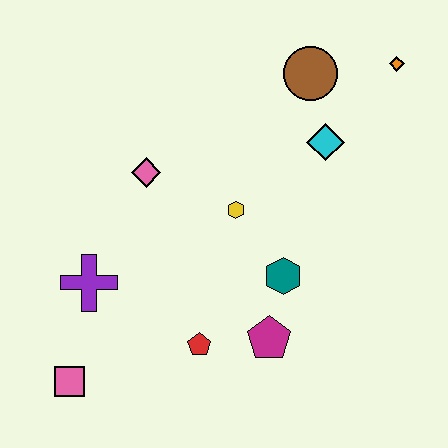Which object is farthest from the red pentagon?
The orange diamond is farthest from the red pentagon.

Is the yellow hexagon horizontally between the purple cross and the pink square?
No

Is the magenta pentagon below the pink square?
No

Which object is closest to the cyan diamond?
The brown circle is closest to the cyan diamond.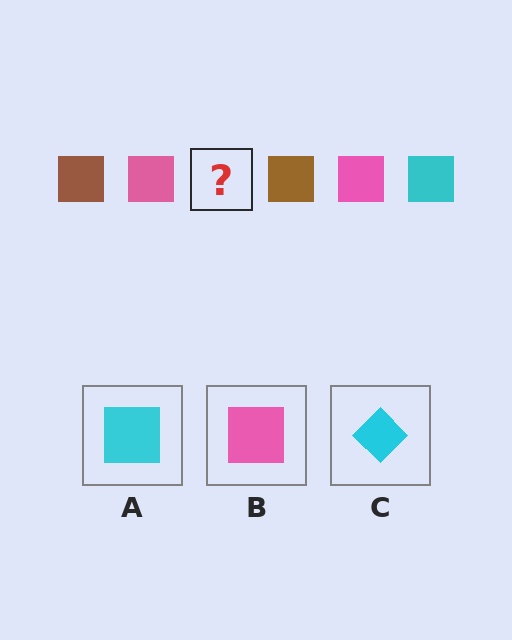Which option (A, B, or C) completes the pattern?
A.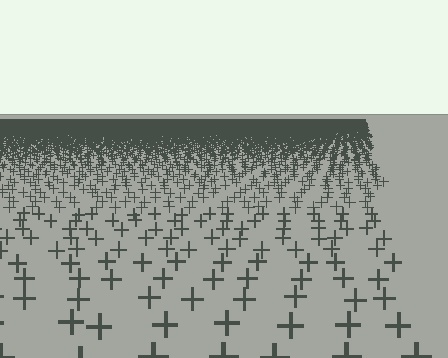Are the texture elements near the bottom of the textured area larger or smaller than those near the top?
Larger. Near the bottom, elements are closer to the viewer and appear at a bigger on-screen size.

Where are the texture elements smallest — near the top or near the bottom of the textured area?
Near the top.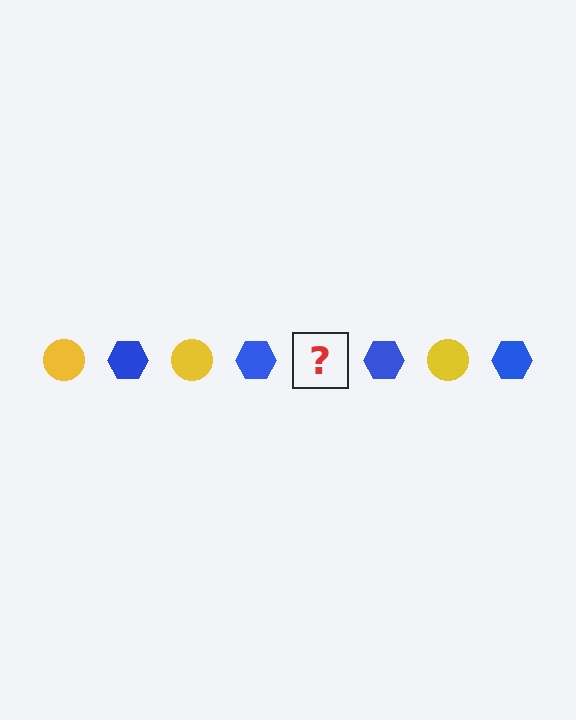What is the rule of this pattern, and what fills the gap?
The rule is that the pattern alternates between yellow circle and blue hexagon. The gap should be filled with a yellow circle.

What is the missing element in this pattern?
The missing element is a yellow circle.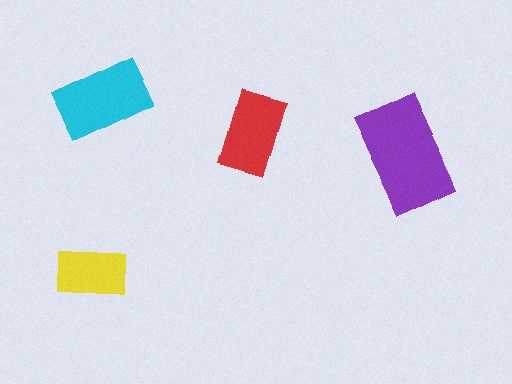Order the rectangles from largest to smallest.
the purple one, the cyan one, the red one, the yellow one.